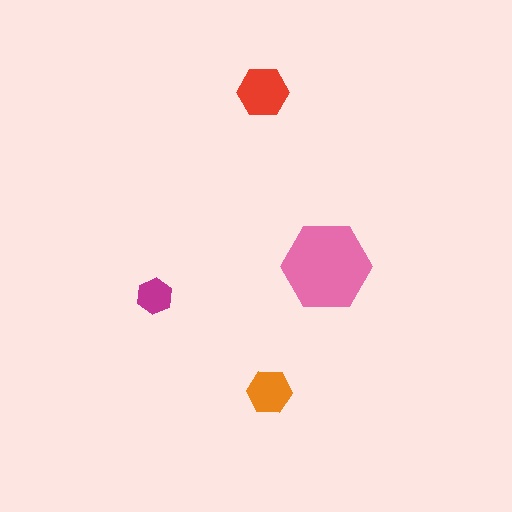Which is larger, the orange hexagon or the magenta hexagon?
The orange one.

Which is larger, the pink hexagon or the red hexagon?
The pink one.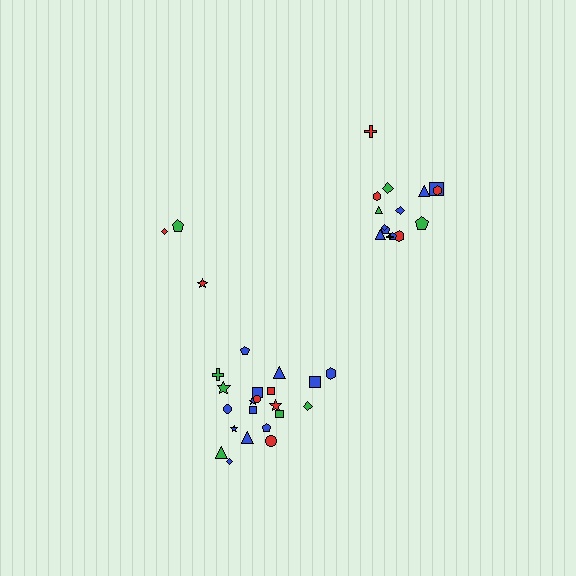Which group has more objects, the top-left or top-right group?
The top-right group.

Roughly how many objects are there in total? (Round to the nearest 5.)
Roughly 40 objects in total.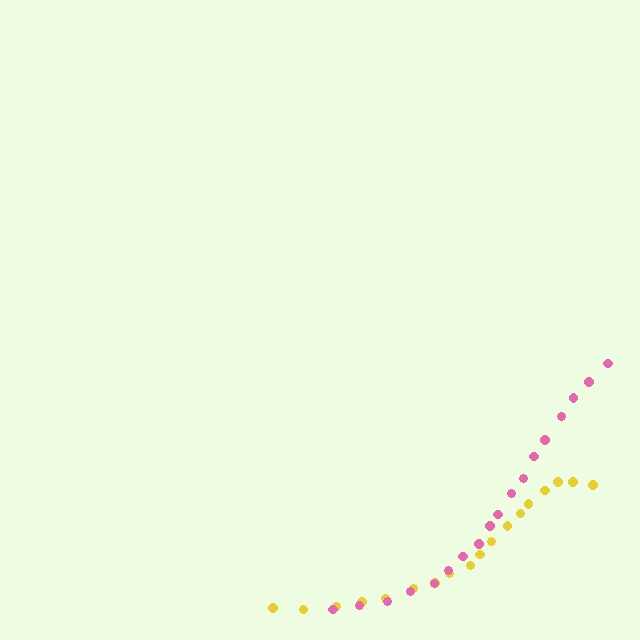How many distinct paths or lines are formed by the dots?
There are 2 distinct paths.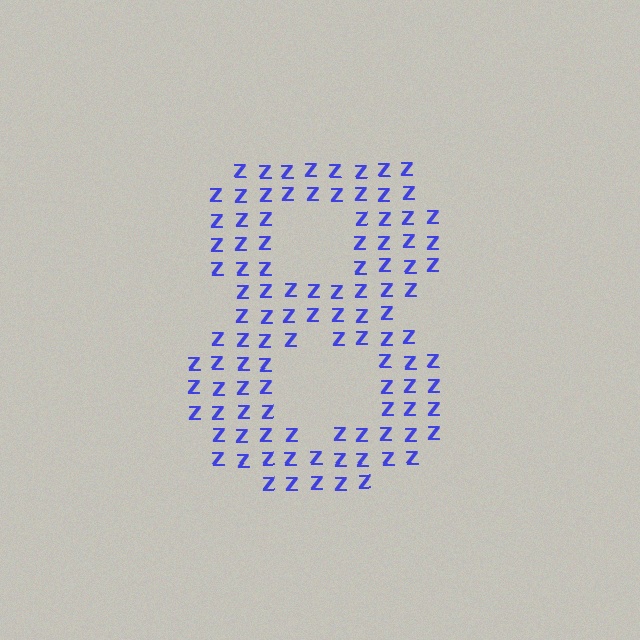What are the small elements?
The small elements are letter Z's.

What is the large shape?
The large shape is the digit 8.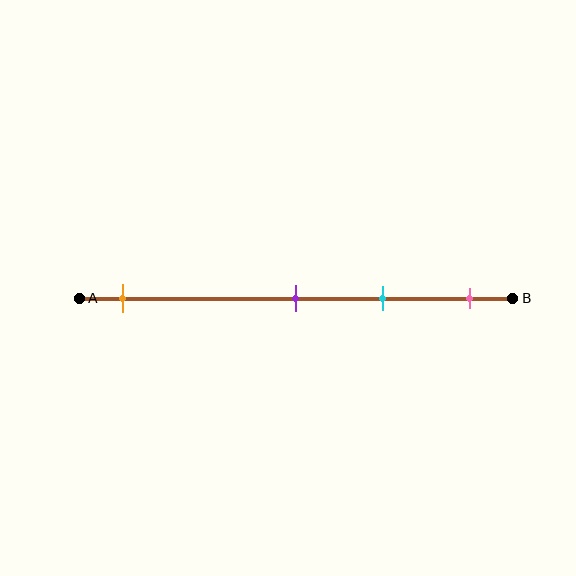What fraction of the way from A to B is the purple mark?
The purple mark is approximately 50% (0.5) of the way from A to B.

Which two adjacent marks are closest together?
The purple and cyan marks are the closest adjacent pair.